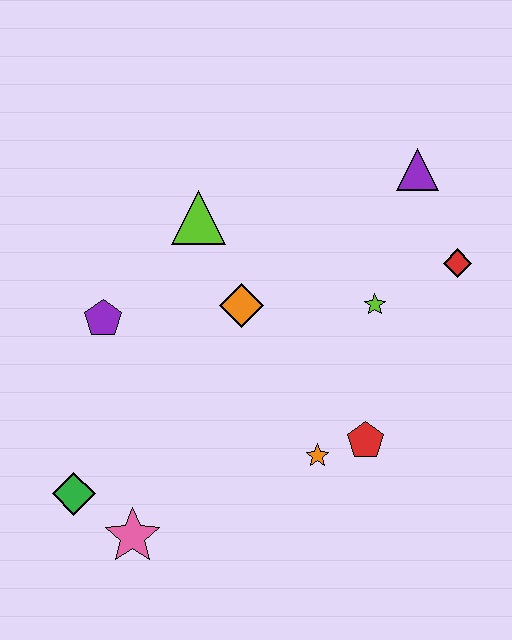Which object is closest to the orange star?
The red pentagon is closest to the orange star.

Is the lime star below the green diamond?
No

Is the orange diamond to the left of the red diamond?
Yes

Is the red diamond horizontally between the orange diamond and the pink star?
No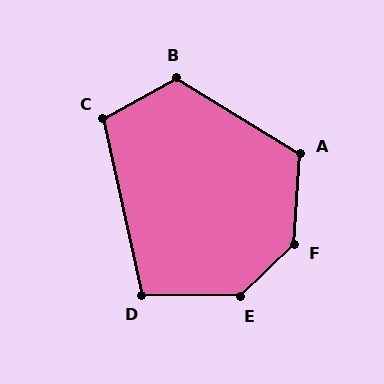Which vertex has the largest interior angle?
F, at approximately 138 degrees.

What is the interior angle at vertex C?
Approximately 107 degrees (obtuse).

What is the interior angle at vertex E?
Approximately 135 degrees (obtuse).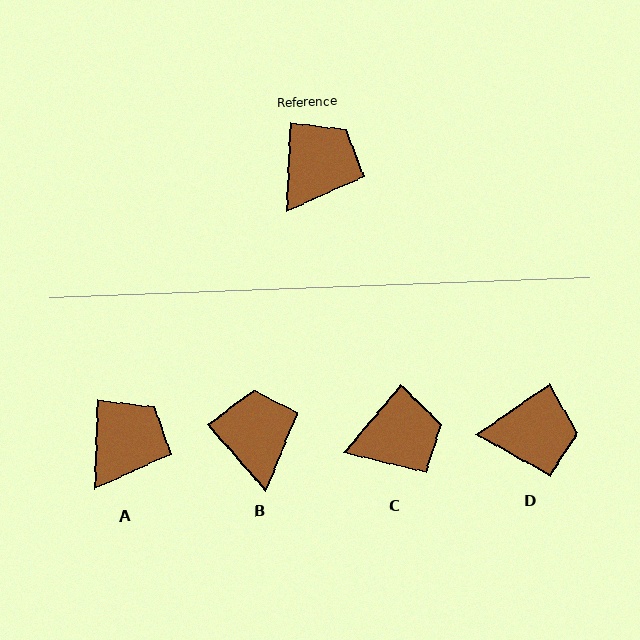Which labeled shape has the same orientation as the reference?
A.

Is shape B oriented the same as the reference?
No, it is off by about 44 degrees.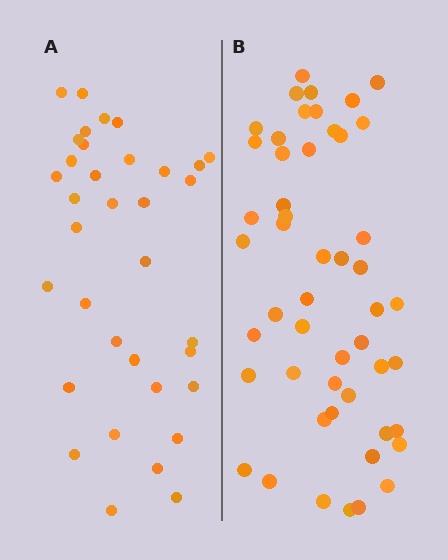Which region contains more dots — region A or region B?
Region B (the right region) has more dots.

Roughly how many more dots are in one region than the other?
Region B has approximately 15 more dots than region A.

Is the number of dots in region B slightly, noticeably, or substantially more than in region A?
Region B has noticeably more, but not dramatically so. The ratio is roughly 1.4 to 1.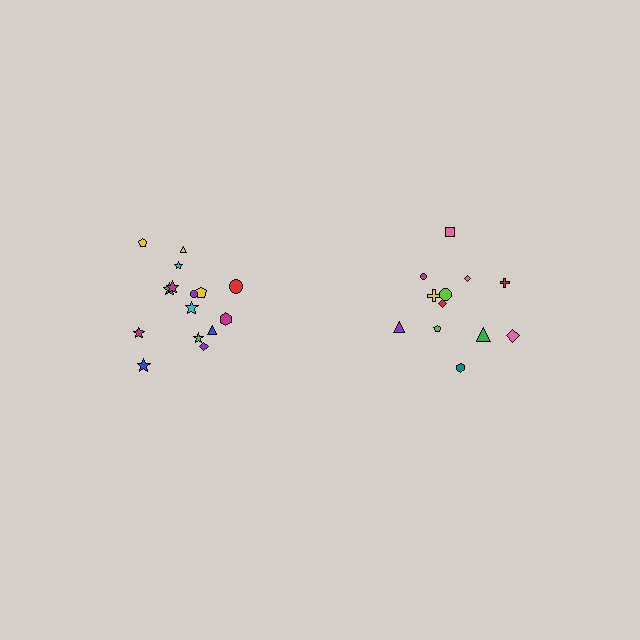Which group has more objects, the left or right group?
The left group.